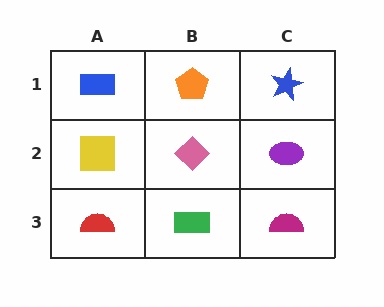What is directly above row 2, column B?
An orange pentagon.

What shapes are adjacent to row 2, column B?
An orange pentagon (row 1, column B), a green rectangle (row 3, column B), a yellow square (row 2, column A), a purple ellipse (row 2, column C).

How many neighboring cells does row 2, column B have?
4.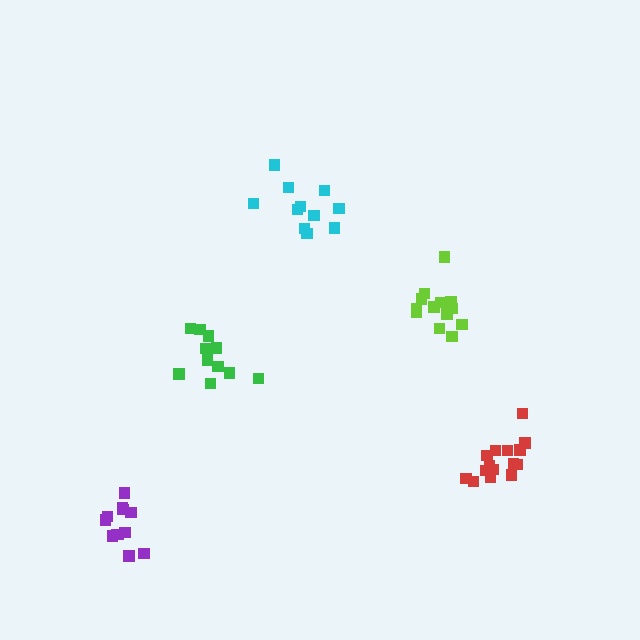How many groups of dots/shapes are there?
There are 5 groups.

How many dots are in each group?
Group 1: 14 dots, Group 2: 16 dots, Group 3: 11 dots, Group 4: 11 dots, Group 5: 12 dots (64 total).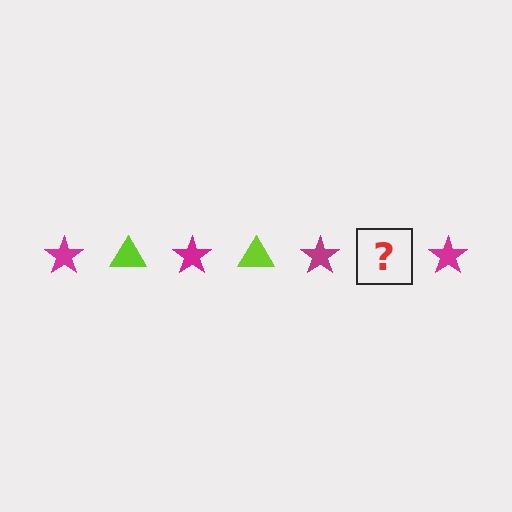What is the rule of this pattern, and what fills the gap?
The rule is that the pattern alternates between magenta star and lime triangle. The gap should be filled with a lime triangle.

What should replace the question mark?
The question mark should be replaced with a lime triangle.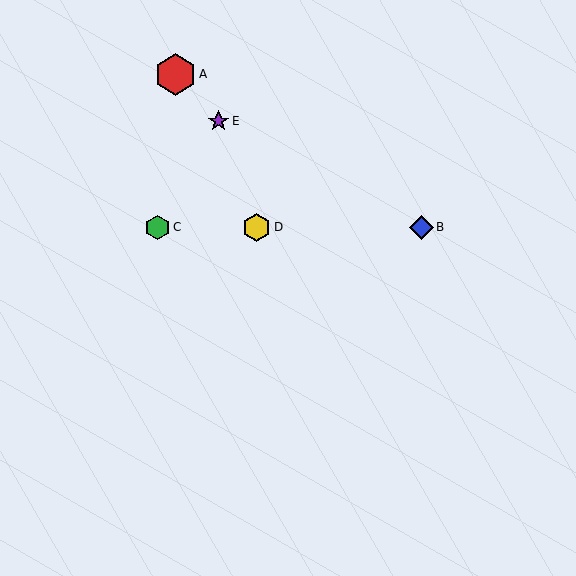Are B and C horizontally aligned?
Yes, both are at y≈227.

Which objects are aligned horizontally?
Objects B, C, D are aligned horizontally.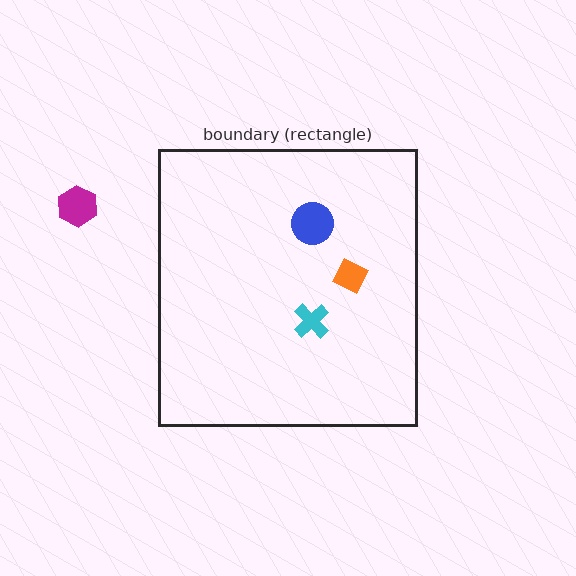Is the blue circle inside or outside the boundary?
Inside.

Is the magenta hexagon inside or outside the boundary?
Outside.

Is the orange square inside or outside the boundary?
Inside.